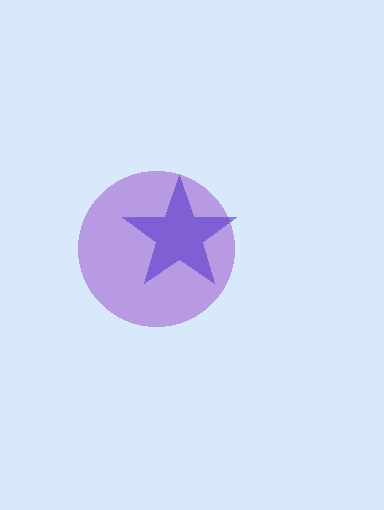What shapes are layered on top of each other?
The layered shapes are: a blue star, a purple circle.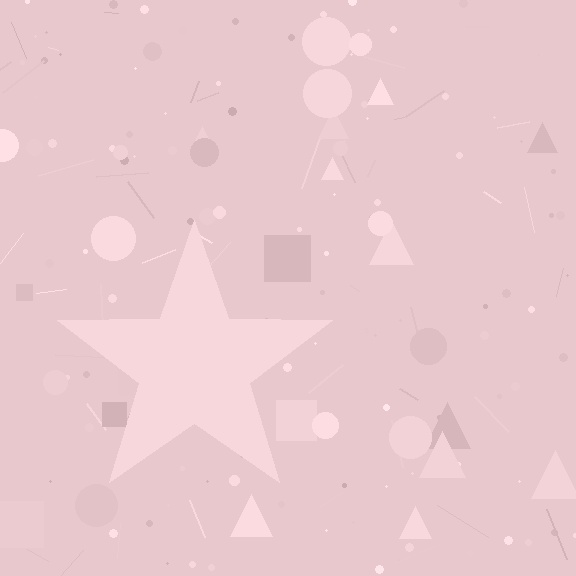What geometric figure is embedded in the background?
A star is embedded in the background.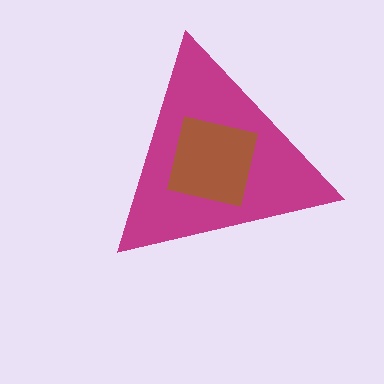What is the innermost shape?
The brown square.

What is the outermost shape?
The magenta triangle.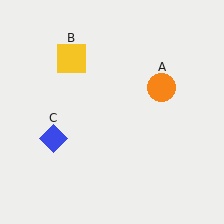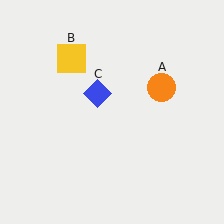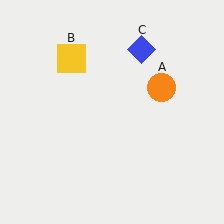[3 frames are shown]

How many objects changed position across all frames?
1 object changed position: blue diamond (object C).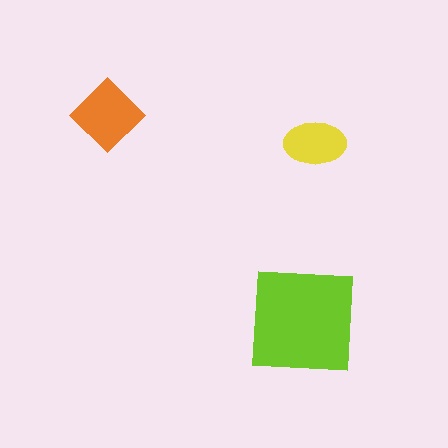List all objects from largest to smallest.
The lime square, the orange diamond, the yellow ellipse.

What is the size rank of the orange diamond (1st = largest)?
2nd.